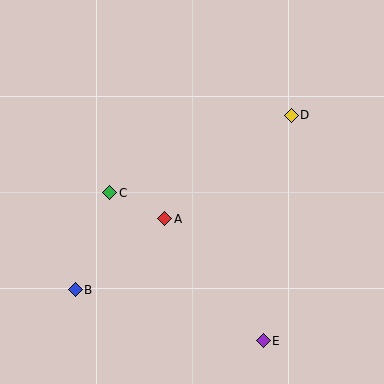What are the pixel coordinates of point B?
Point B is at (75, 290).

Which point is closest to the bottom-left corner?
Point B is closest to the bottom-left corner.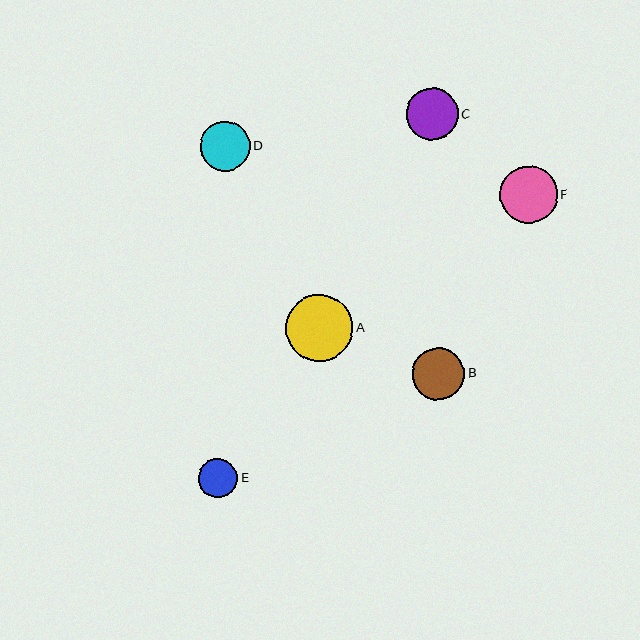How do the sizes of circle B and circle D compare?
Circle B and circle D are approximately the same size.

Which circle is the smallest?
Circle E is the smallest with a size of approximately 39 pixels.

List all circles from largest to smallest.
From largest to smallest: A, F, B, C, D, E.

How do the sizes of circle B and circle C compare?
Circle B and circle C are approximately the same size.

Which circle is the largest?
Circle A is the largest with a size of approximately 67 pixels.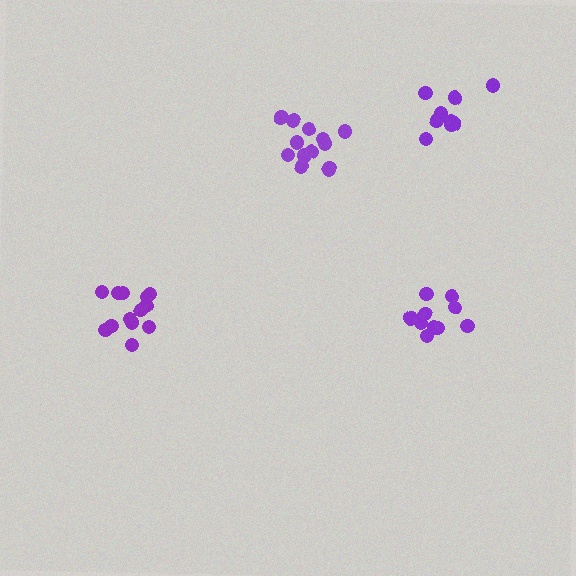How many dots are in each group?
Group 1: 10 dots, Group 2: 13 dots, Group 3: 13 dots, Group 4: 9 dots (45 total).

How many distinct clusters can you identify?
There are 4 distinct clusters.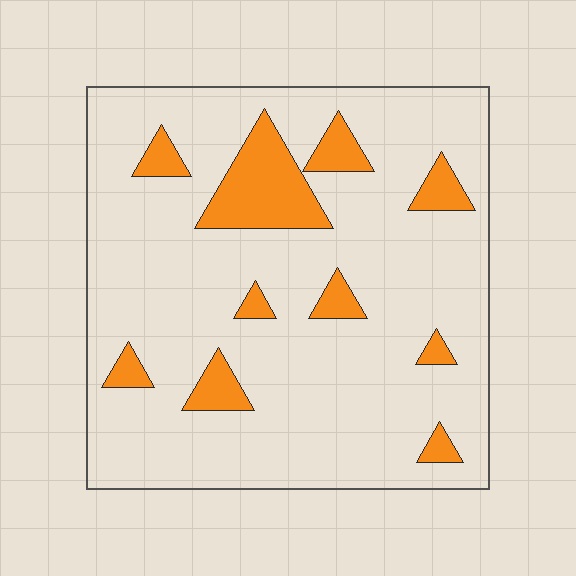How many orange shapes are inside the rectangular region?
10.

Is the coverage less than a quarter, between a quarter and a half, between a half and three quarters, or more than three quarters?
Less than a quarter.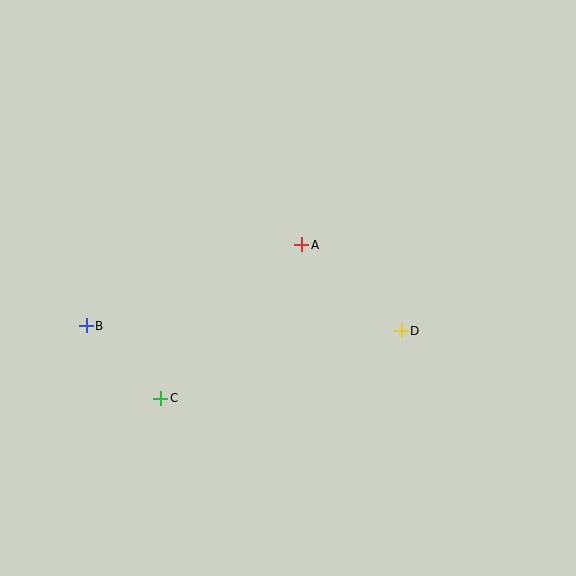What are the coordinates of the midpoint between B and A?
The midpoint between B and A is at (194, 285).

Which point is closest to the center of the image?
Point A at (302, 245) is closest to the center.